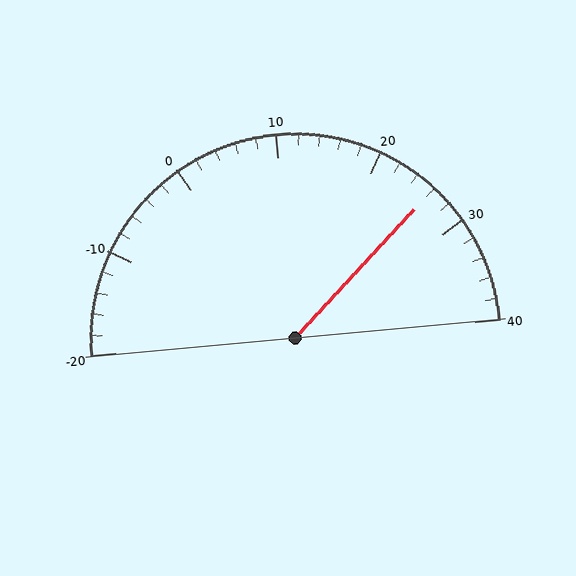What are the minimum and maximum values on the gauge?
The gauge ranges from -20 to 40.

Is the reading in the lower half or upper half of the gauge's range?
The reading is in the upper half of the range (-20 to 40).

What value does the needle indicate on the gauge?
The needle indicates approximately 26.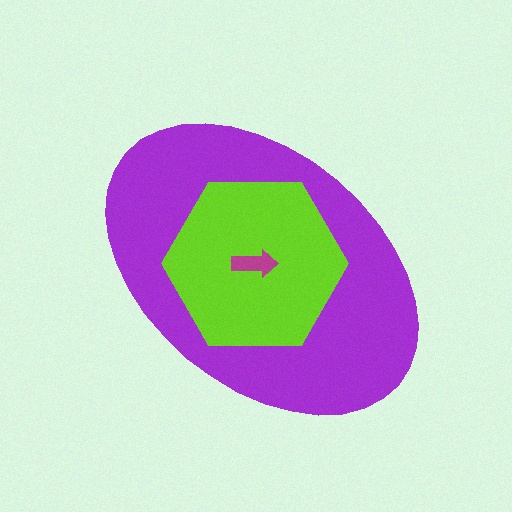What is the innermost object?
The magenta arrow.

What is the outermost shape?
The purple ellipse.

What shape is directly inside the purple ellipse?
The lime hexagon.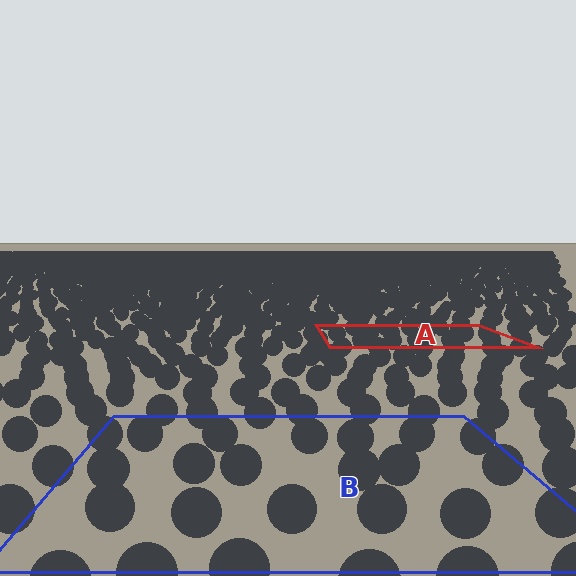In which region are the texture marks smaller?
The texture marks are smaller in region A, because it is farther away.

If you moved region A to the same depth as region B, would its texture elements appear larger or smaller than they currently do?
They would appear larger. At a closer depth, the same texture elements are projected at a bigger on-screen size.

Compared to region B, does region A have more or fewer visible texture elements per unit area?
Region A has more texture elements per unit area — they are packed more densely because it is farther away.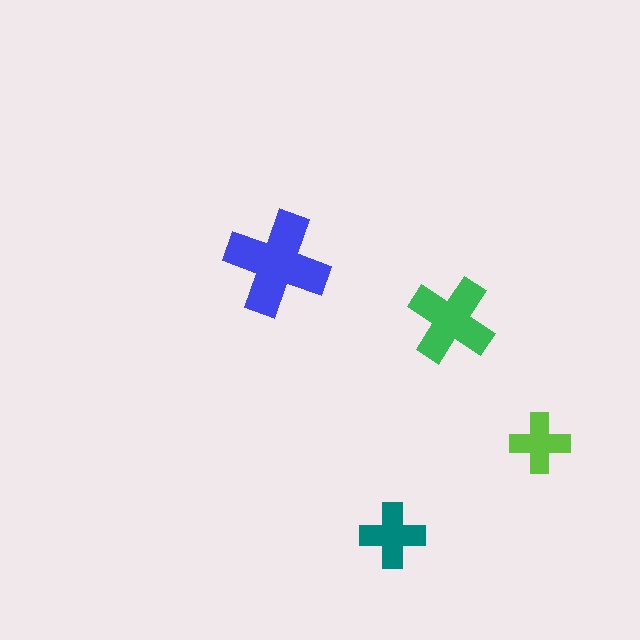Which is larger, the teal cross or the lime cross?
The teal one.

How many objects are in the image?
There are 4 objects in the image.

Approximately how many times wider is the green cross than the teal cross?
About 1.5 times wider.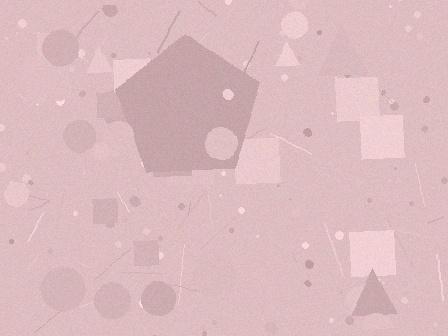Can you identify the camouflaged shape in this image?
The camouflaged shape is a pentagon.